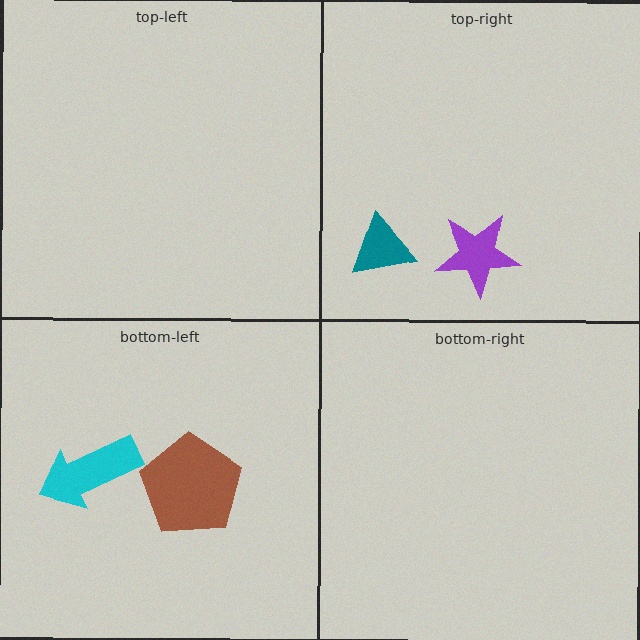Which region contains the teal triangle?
The top-right region.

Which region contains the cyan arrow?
The bottom-left region.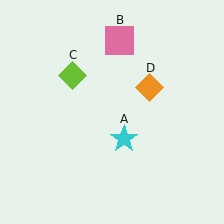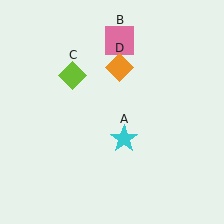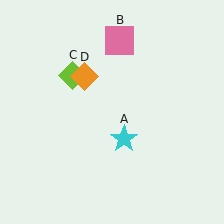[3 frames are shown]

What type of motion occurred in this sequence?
The orange diamond (object D) rotated counterclockwise around the center of the scene.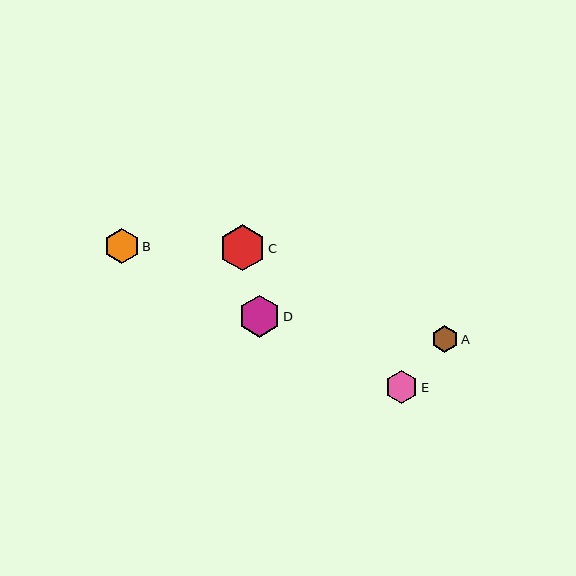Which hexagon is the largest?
Hexagon C is the largest with a size of approximately 46 pixels.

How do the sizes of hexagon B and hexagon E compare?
Hexagon B and hexagon E are approximately the same size.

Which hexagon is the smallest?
Hexagon A is the smallest with a size of approximately 27 pixels.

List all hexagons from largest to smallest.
From largest to smallest: C, D, B, E, A.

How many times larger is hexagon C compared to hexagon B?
Hexagon C is approximately 1.3 times the size of hexagon B.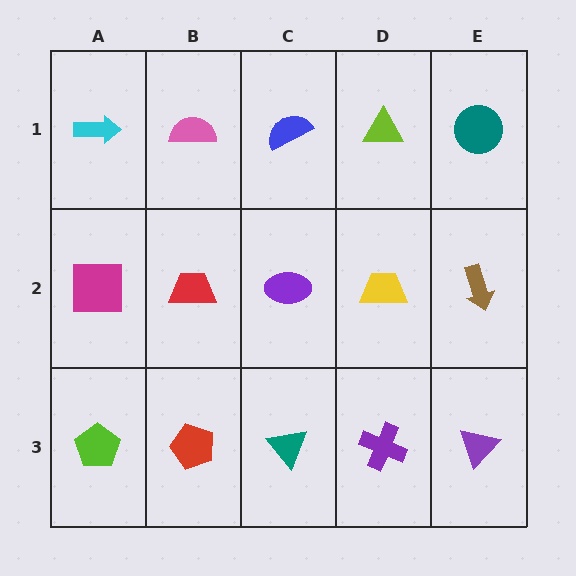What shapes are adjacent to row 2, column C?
A blue semicircle (row 1, column C), a teal triangle (row 3, column C), a red trapezoid (row 2, column B), a yellow trapezoid (row 2, column D).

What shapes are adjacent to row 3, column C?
A purple ellipse (row 2, column C), a red pentagon (row 3, column B), a purple cross (row 3, column D).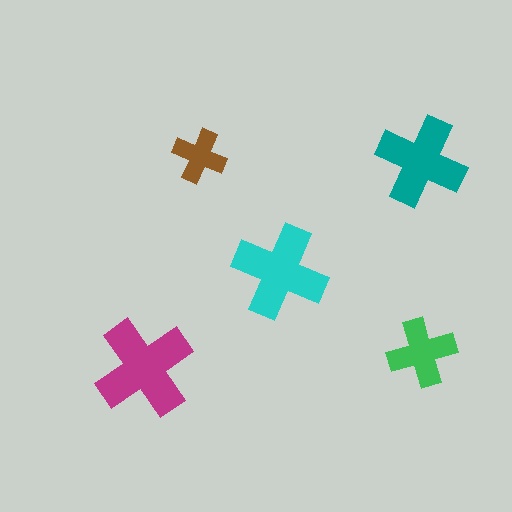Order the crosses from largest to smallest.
the magenta one, the cyan one, the teal one, the green one, the brown one.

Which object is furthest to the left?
The magenta cross is leftmost.